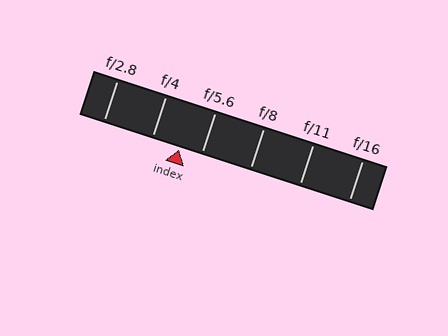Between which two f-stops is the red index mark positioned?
The index mark is between f/4 and f/5.6.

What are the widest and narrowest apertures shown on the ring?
The widest aperture shown is f/2.8 and the narrowest is f/16.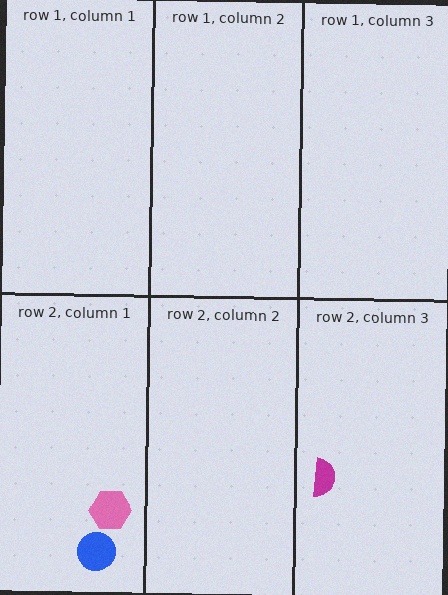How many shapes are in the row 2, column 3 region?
1.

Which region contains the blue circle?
The row 2, column 1 region.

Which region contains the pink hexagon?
The row 2, column 1 region.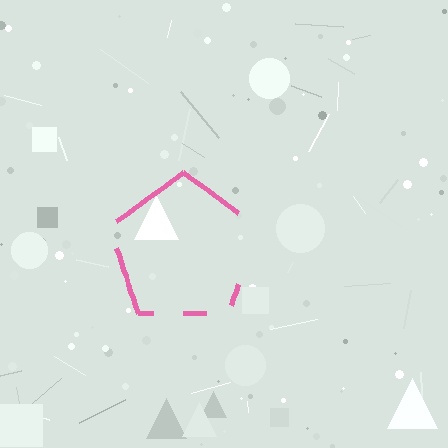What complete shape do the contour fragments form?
The contour fragments form a pentagon.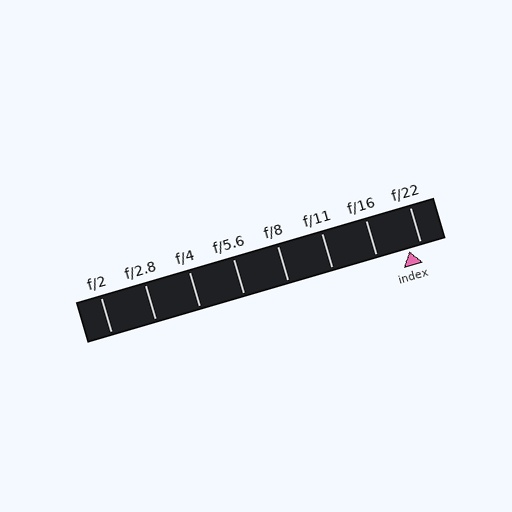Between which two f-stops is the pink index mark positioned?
The index mark is between f/16 and f/22.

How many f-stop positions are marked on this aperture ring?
There are 8 f-stop positions marked.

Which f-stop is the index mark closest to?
The index mark is closest to f/22.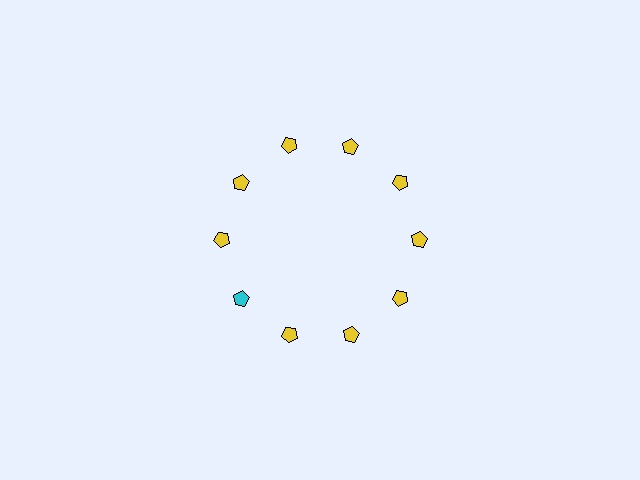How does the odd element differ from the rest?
It has a different color: cyan instead of yellow.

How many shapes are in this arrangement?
There are 10 shapes arranged in a ring pattern.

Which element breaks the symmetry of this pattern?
The cyan pentagon at roughly the 8 o'clock position breaks the symmetry. All other shapes are yellow pentagons.